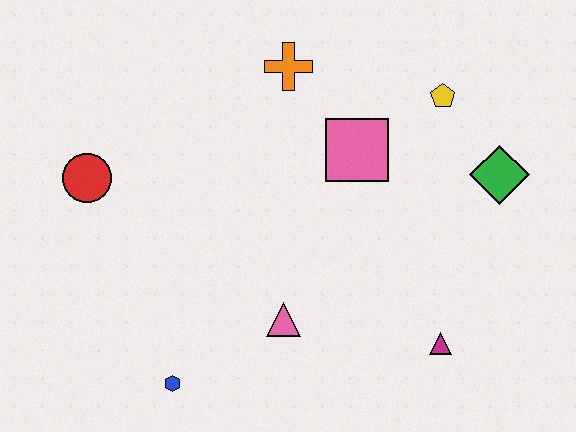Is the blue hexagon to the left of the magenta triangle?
Yes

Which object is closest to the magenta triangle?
The pink triangle is closest to the magenta triangle.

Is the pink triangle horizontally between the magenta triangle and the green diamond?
No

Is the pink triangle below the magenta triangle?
No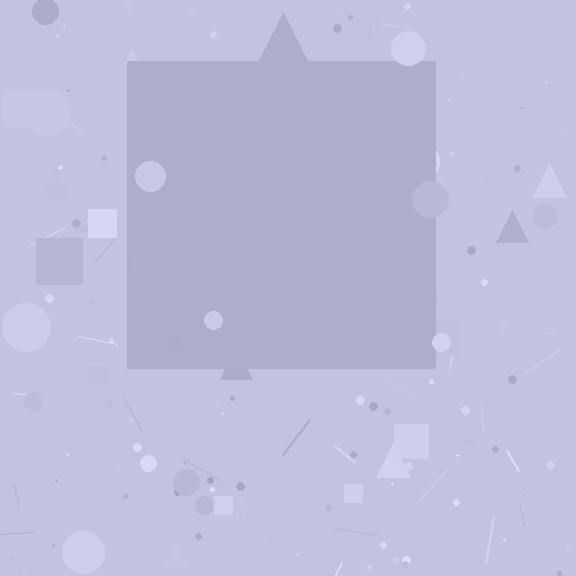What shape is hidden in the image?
A square is hidden in the image.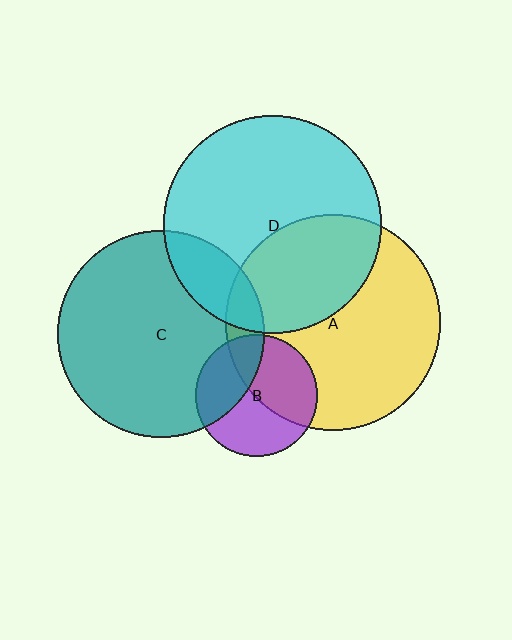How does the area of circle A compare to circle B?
Approximately 3.1 times.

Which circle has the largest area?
Circle D (cyan).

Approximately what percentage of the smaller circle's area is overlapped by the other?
Approximately 15%.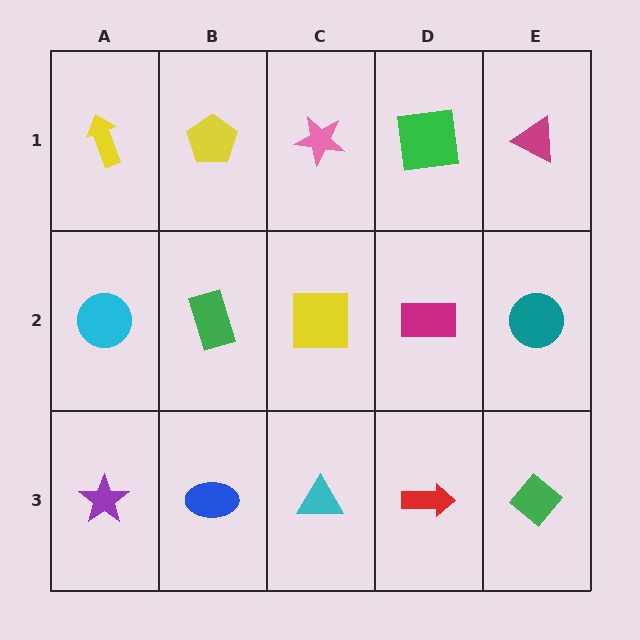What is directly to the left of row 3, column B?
A purple star.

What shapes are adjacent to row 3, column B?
A green rectangle (row 2, column B), a purple star (row 3, column A), a cyan triangle (row 3, column C).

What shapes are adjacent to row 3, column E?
A teal circle (row 2, column E), a red arrow (row 3, column D).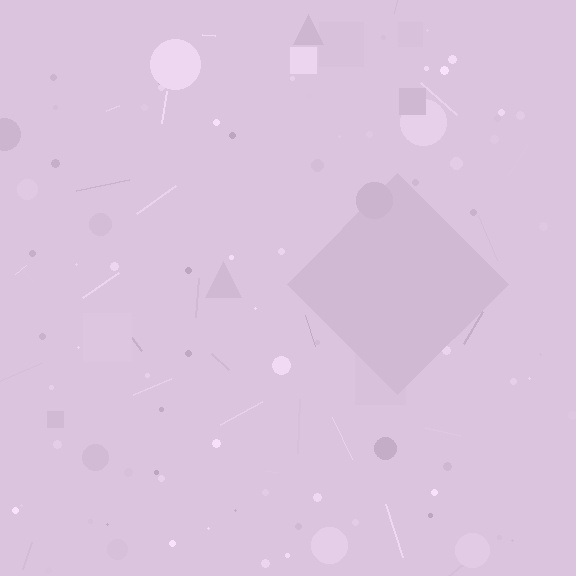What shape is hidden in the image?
A diamond is hidden in the image.